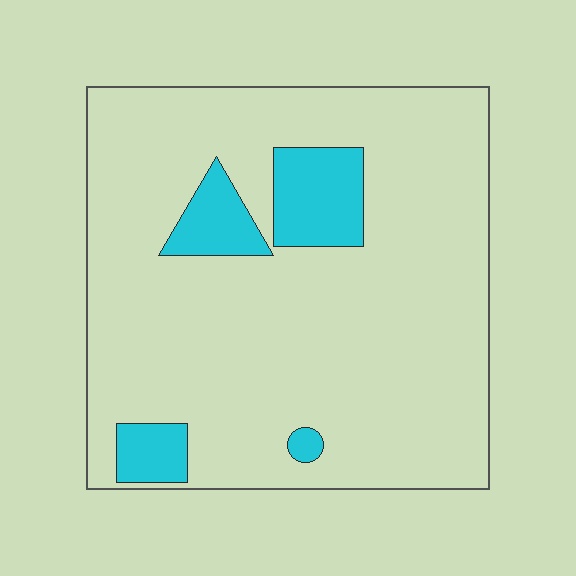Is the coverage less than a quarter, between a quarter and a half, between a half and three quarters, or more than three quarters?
Less than a quarter.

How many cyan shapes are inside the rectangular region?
4.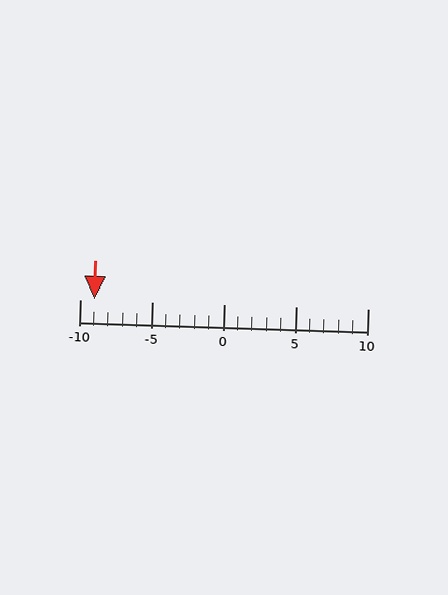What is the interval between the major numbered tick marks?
The major tick marks are spaced 5 units apart.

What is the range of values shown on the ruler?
The ruler shows values from -10 to 10.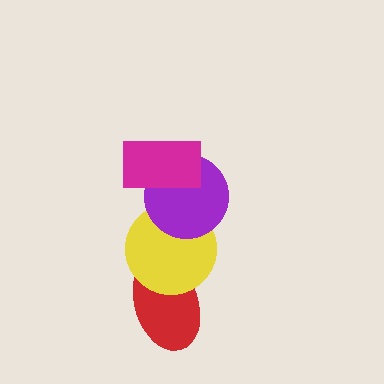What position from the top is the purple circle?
The purple circle is 2nd from the top.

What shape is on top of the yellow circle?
The purple circle is on top of the yellow circle.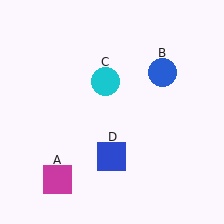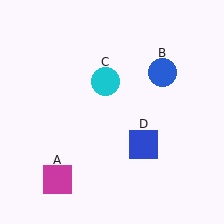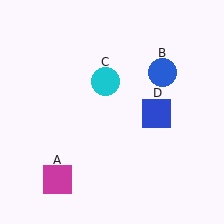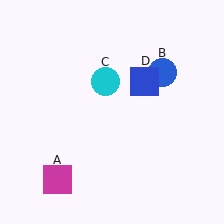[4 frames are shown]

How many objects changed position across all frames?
1 object changed position: blue square (object D).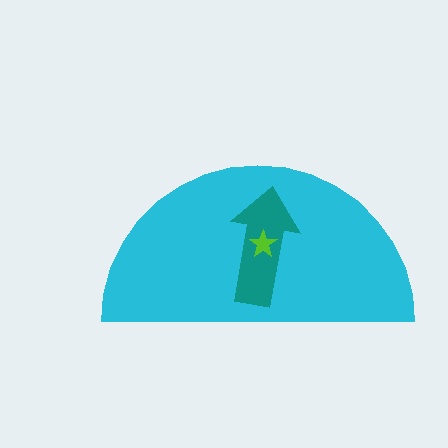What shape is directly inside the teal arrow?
The lime star.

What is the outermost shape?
The cyan semicircle.